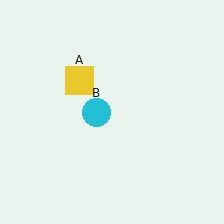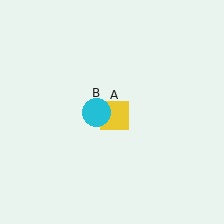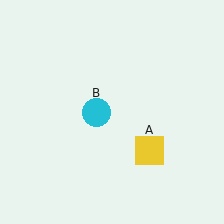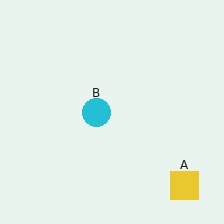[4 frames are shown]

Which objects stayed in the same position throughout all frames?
Cyan circle (object B) remained stationary.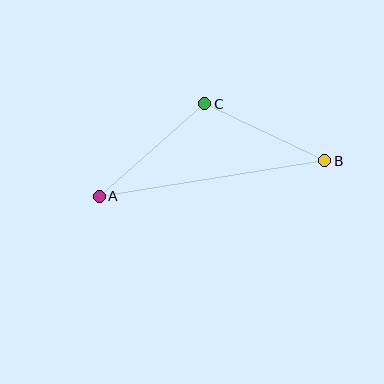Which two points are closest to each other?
Points B and C are closest to each other.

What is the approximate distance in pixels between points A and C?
The distance between A and C is approximately 141 pixels.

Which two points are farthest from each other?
Points A and B are farthest from each other.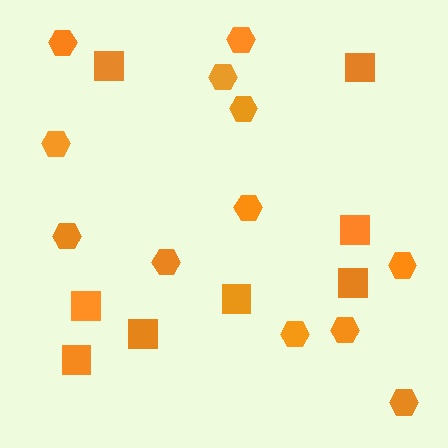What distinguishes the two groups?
There are 2 groups: one group of hexagons (12) and one group of squares (8).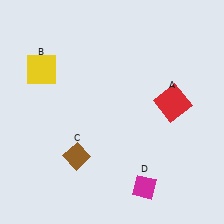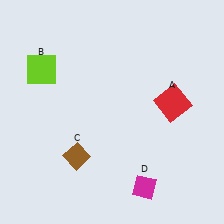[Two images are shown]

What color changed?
The square (B) changed from yellow in Image 1 to lime in Image 2.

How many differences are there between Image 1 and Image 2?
There is 1 difference between the two images.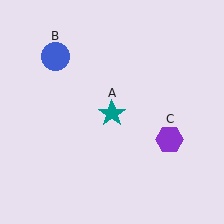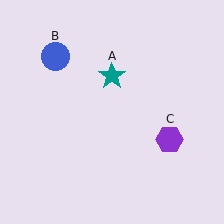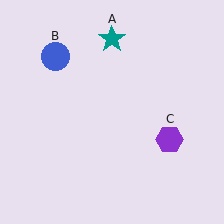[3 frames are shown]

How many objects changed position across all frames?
1 object changed position: teal star (object A).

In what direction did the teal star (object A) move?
The teal star (object A) moved up.